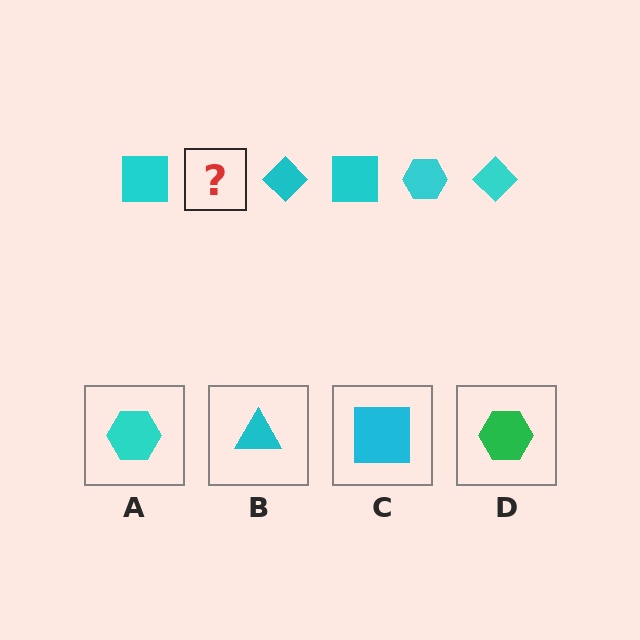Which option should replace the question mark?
Option A.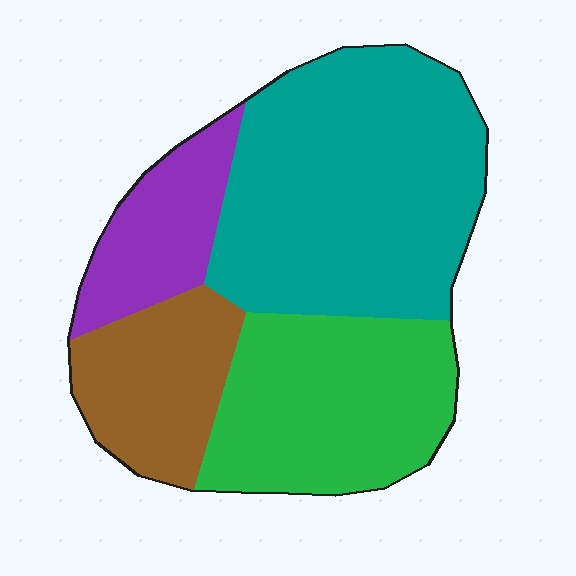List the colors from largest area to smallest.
From largest to smallest: teal, green, brown, purple.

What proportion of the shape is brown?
Brown covers around 15% of the shape.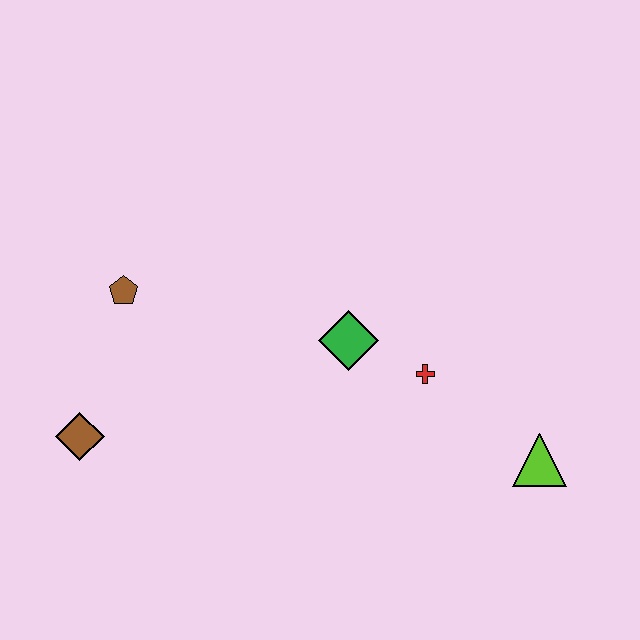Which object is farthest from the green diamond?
The brown diamond is farthest from the green diamond.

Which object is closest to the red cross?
The green diamond is closest to the red cross.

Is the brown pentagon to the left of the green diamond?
Yes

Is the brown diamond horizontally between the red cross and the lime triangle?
No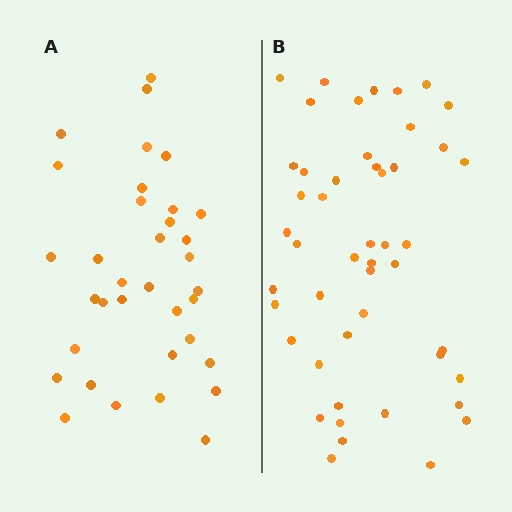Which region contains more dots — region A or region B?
Region B (the right region) has more dots.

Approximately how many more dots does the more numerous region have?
Region B has approximately 15 more dots than region A.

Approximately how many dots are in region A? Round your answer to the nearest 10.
About 40 dots. (The exact count is 35, which rounds to 40.)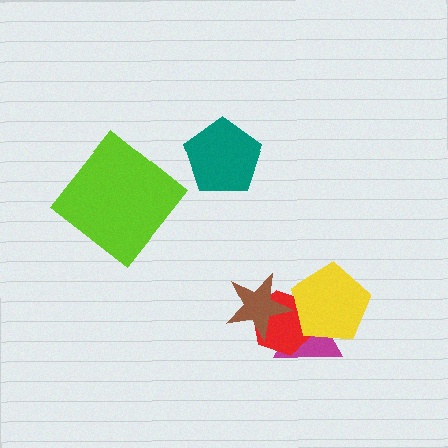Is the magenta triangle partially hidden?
Yes, it is partially covered by another shape.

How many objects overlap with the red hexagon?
3 objects overlap with the red hexagon.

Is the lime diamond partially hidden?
No, no other shape covers it.